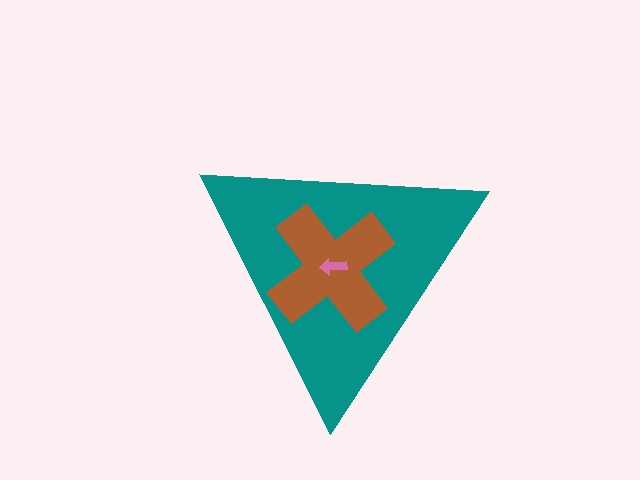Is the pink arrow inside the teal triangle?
Yes.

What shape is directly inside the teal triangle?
The brown cross.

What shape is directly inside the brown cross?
The pink arrow.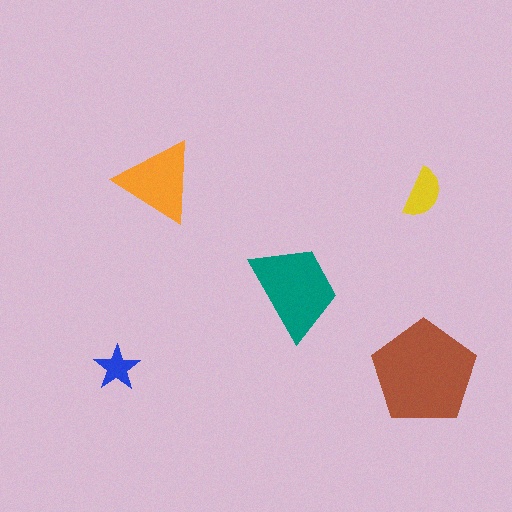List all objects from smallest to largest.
The blue star, the yellow semicircle, the orange triangle, the teal trapezoid, the brown pentagon.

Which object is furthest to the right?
The yellow semicircle is rightmost.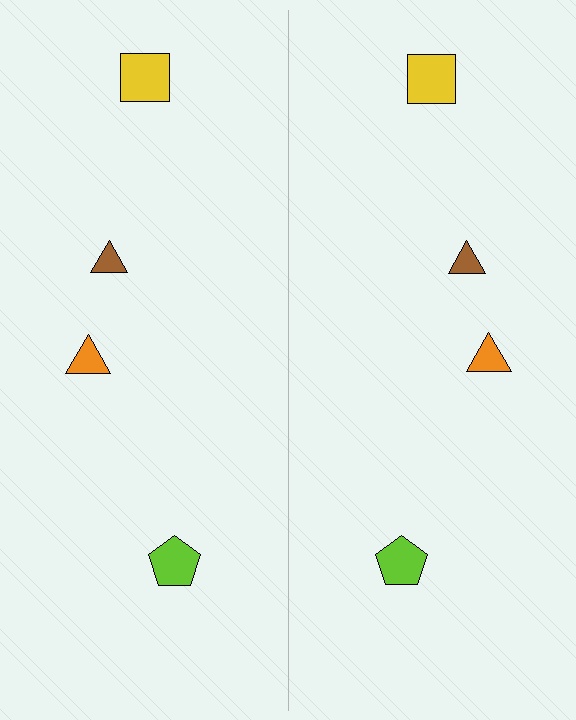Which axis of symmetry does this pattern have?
The pattern has a vertical axis of symmetry running through the center of the image.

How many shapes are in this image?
There are 8 shapes in this image.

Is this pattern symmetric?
Yes, this pattern has bilateral (reflection) symmetry.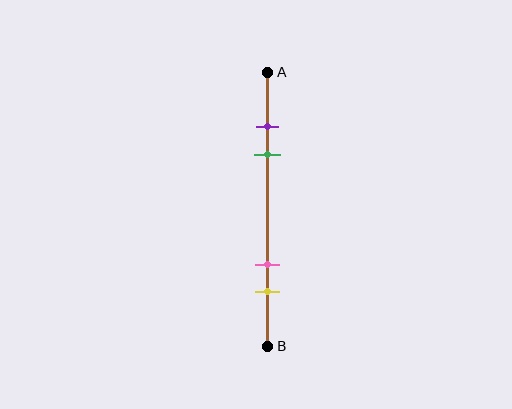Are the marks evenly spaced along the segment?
No, the marks are not evenly spaced.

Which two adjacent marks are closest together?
The purple and green marks are the closest adjacent pair.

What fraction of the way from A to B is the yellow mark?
The yellow mark is approximately 80% (0.8) of the way from A to B.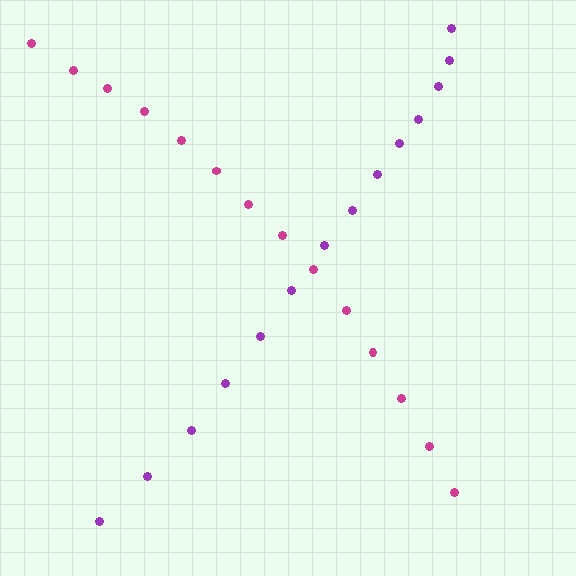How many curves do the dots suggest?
There are 2 distinct paths.